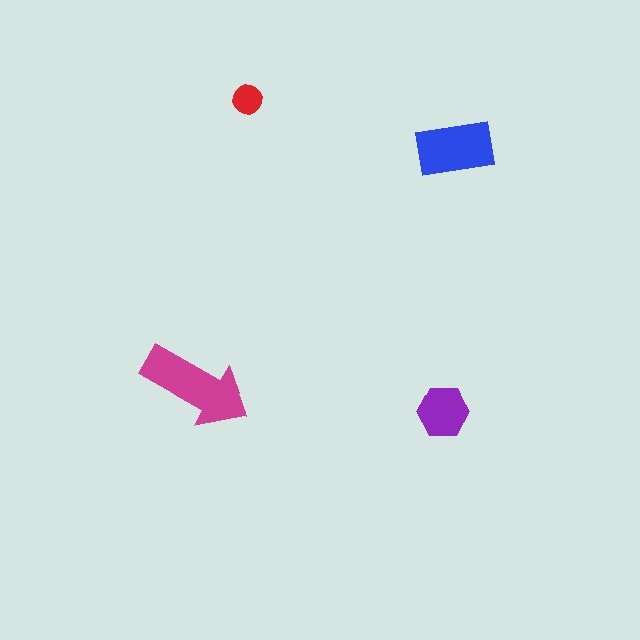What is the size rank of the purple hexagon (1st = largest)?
3rd.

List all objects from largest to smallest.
The magenta arrow, the blue rectangle, the purple hexagon, the red circle.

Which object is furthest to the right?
The blue rectangle is rightmost.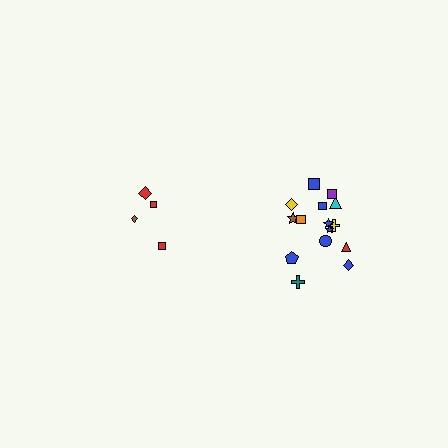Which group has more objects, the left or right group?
The right group.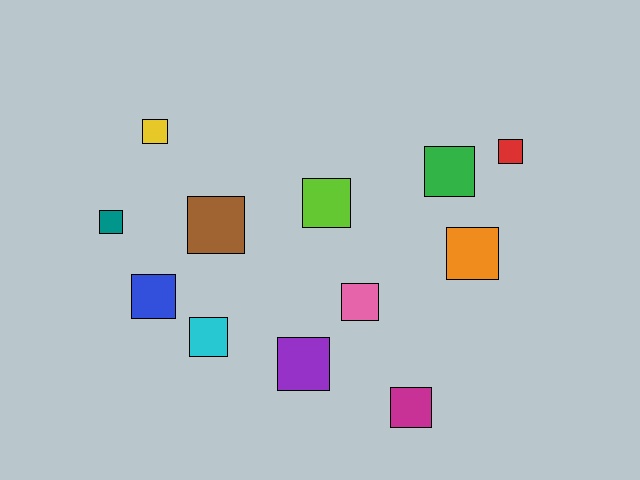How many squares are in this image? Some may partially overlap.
There are 12 squares.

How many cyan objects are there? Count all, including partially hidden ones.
There is 1 cyan object.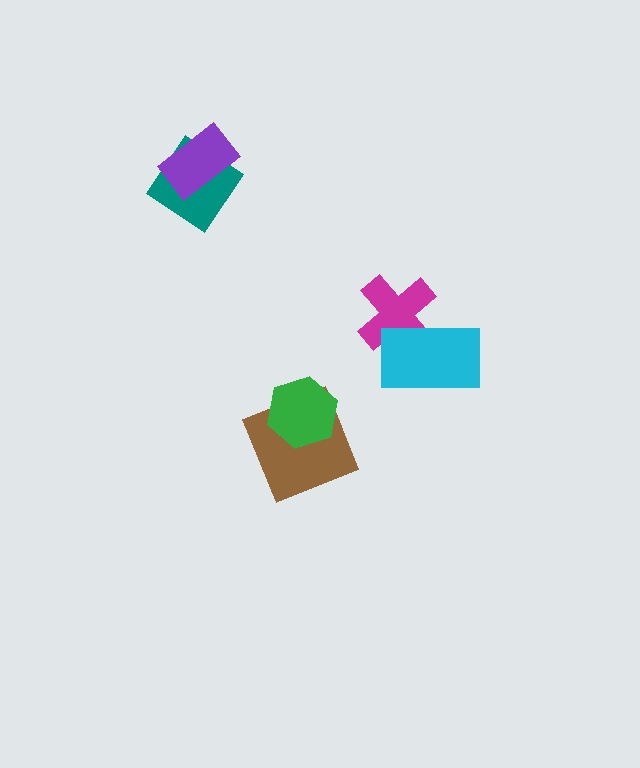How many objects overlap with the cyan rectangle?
1 object overlaps with the cyan rectangle.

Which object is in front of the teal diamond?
The purple rectangle is in front of the teal diamond.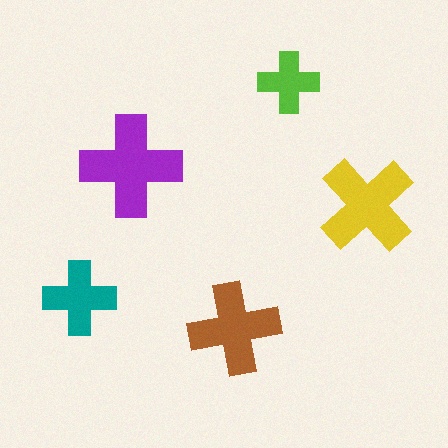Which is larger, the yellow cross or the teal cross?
The yellow one.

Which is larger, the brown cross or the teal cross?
The brown one.